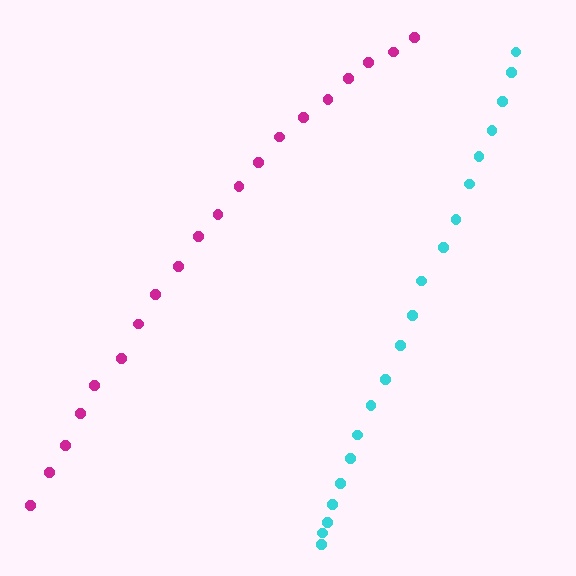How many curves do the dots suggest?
There are 2 distinct paths.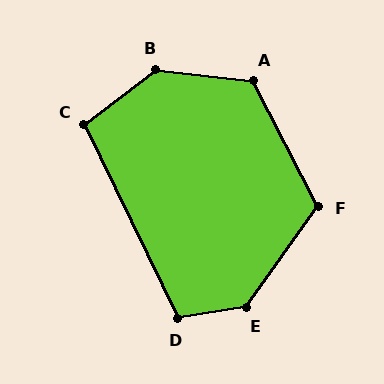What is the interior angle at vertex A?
Approximately 123 degrees (obtuse).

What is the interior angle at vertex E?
Approximately 135 degrees (obtuse).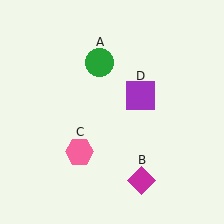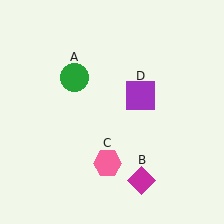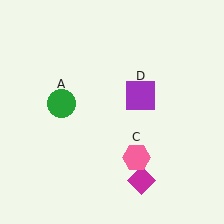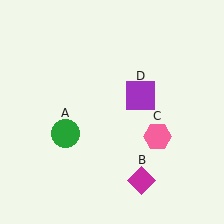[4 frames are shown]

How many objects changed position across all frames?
2 objects changed position: green circle (object A), pink hexagon (object C).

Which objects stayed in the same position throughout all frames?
Magenta diamond (object B) and purple square (object D) remained stationary.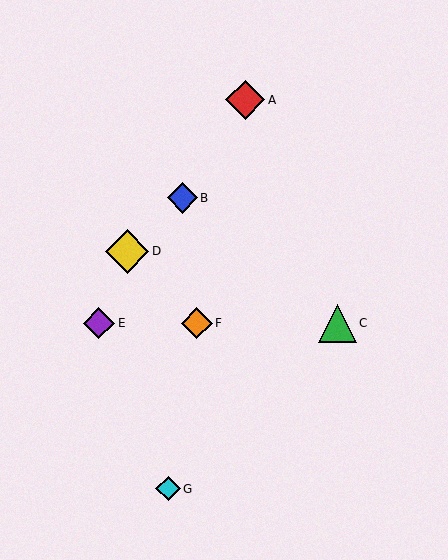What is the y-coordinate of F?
Object F is at y≈323.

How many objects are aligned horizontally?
3 objects (C, E, F) are aligned horizontally.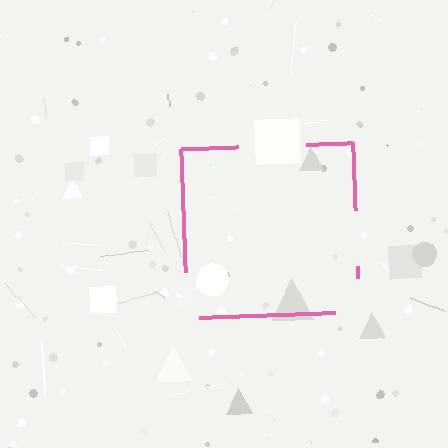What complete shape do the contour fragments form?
The contour fragments form a square.